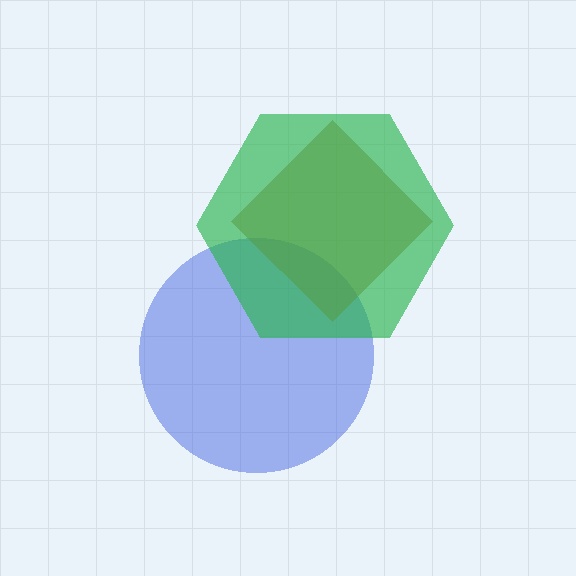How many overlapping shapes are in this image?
There are 3 overlapping shapes in the image.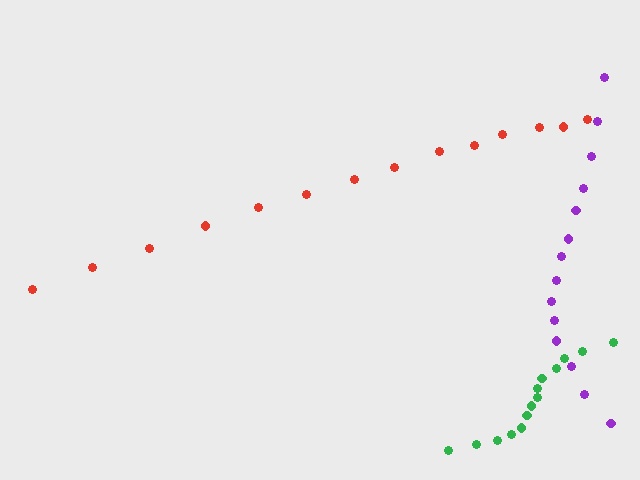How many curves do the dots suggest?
There are 3 distinct paths.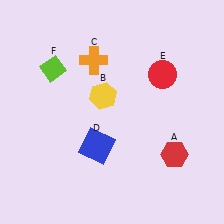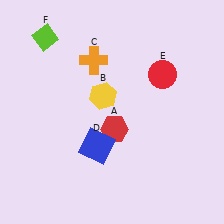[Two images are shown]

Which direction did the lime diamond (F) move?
The lime diamond (F) moved up.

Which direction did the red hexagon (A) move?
The red hexagon (A) moved left.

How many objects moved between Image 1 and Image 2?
2 objects moved between the two images.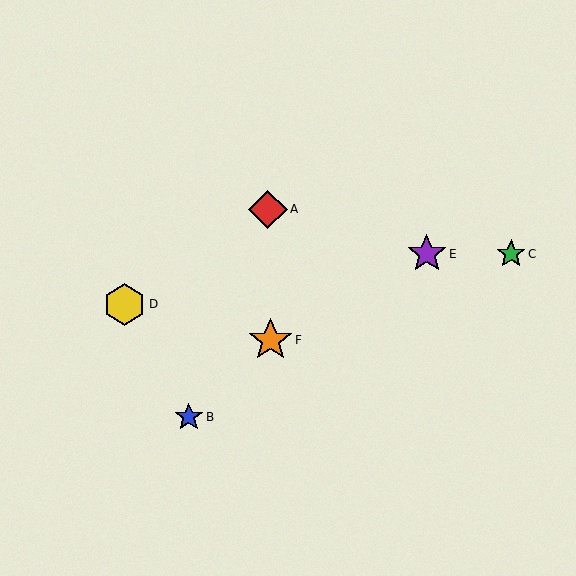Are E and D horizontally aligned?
No, E is at y≈254 and D is at y≈304.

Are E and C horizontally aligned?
Yes, both are at y≈254.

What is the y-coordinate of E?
Object E is at y≈254.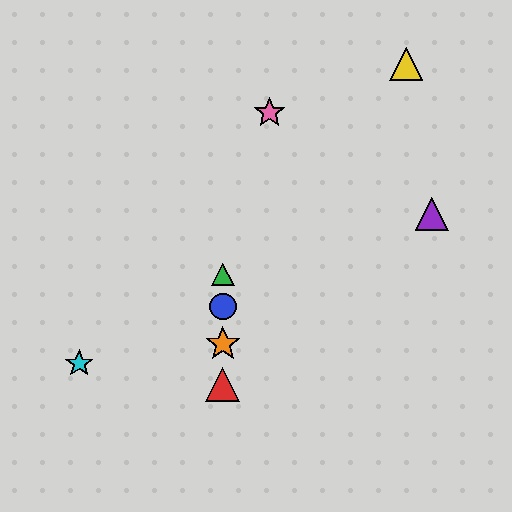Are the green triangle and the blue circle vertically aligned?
Yes, both are at x≈223.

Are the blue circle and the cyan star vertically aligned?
No, the blue circle is at x≈223 and the cyan star is at x≈79.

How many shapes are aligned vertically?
4 shapes (the red triangle, the blue circle, the green triangle, the orange star) are aligned vertically.